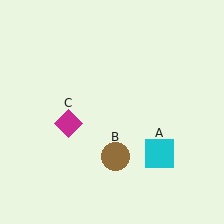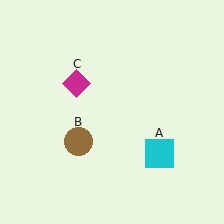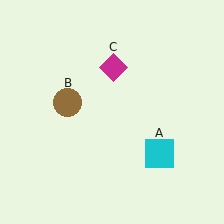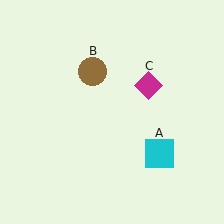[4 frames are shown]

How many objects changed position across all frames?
2 objects changed position: brown circle (object B), magenta diamond (object C).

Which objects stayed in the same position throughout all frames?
Cyan square (object A) remained stationary.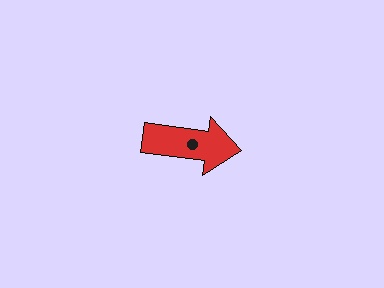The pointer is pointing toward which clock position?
Roughly 3 o'clock.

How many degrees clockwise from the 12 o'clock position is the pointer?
Approximately 98 degrees.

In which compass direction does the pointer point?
East.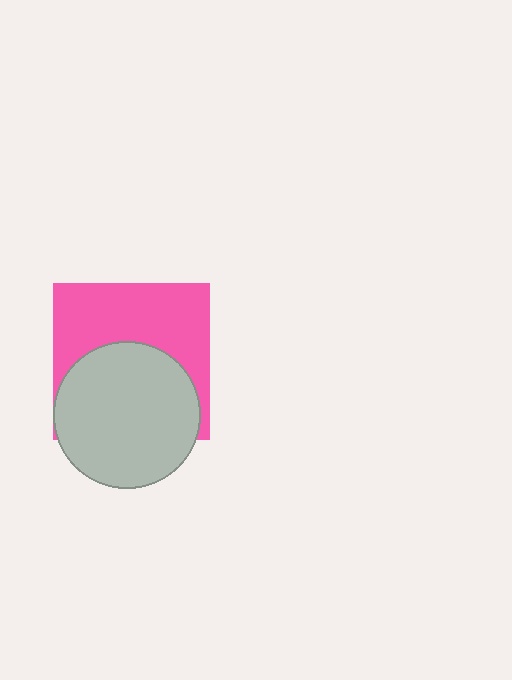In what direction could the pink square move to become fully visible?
The pink square could move up. That would shift it out from behind the light gray circle entirely.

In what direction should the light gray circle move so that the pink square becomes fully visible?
The light gray circle should move down. That is the shortest direction to clear the overlap and leave the pink square fully visible.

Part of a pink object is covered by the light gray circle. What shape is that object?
It is a square.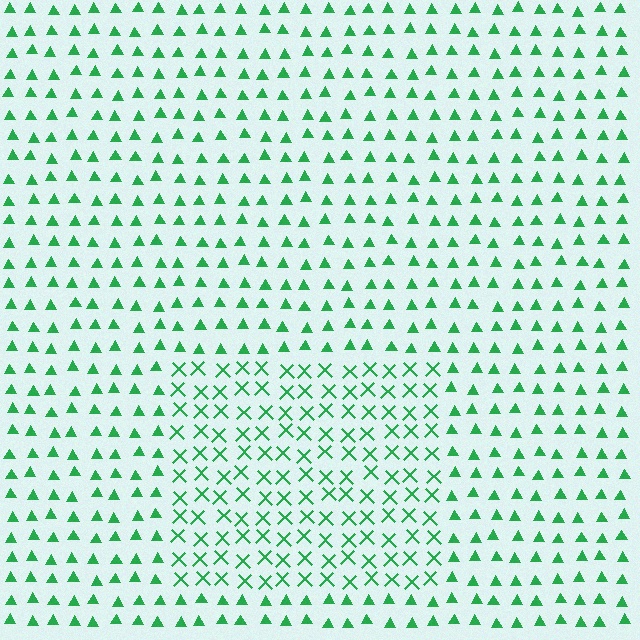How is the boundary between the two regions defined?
The boundary is defined by a change in element shape: X marks inside vs. triangles outside. All elements share the same color and spacing.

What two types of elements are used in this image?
The image uses X marks inside the rectangle region and triangles outside it.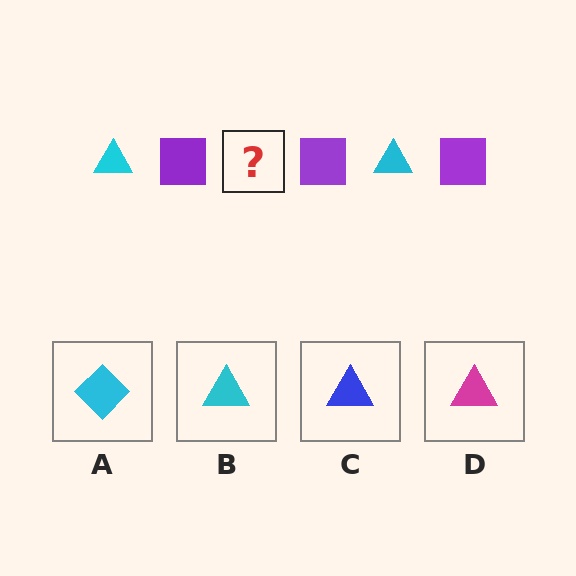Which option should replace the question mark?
Option B.